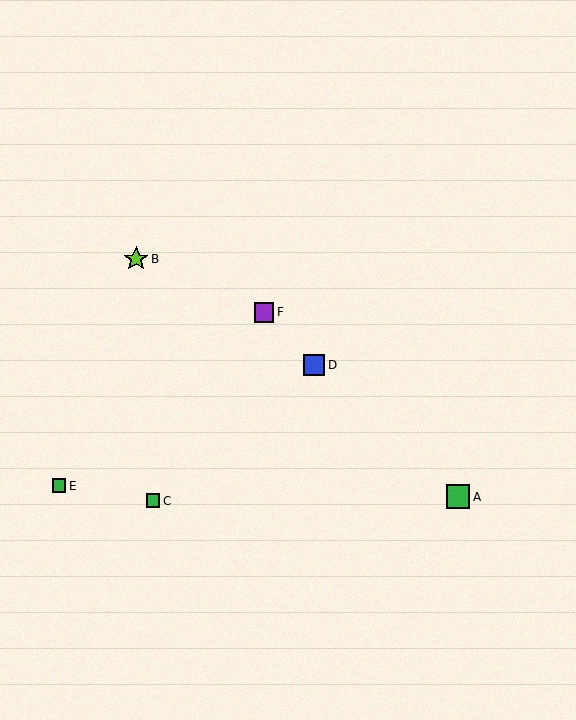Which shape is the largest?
The lime star (labeled B) is the largest.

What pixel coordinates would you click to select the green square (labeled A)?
Click at (458, 497) to select the green square A.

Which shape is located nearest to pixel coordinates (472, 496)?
The green square (labeled A) at (458, 497) is nearest to that location.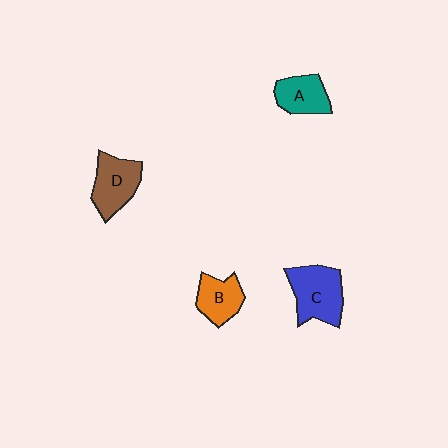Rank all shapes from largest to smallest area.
From largest to smallest: C (blue), D (brown), B (orange), A (teal).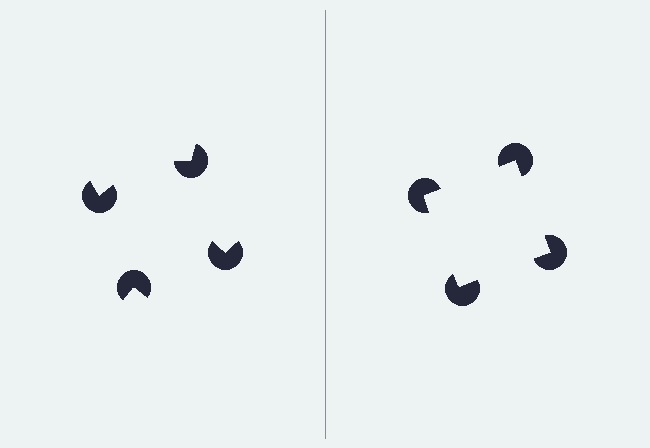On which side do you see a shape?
An illusory square appears on the right side. On the left side the wedge cuts are rotated, so no coherent shape forms.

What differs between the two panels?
The pac-man discs are positioned identically on both sides; only the wedge orientations differ. On the right they align to a square; on the left they are misaligned.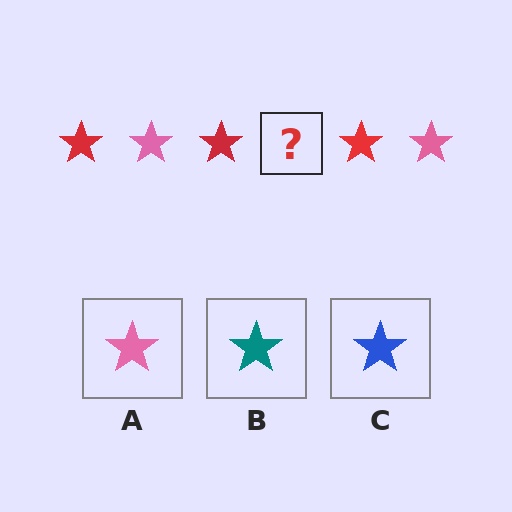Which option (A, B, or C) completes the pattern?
A.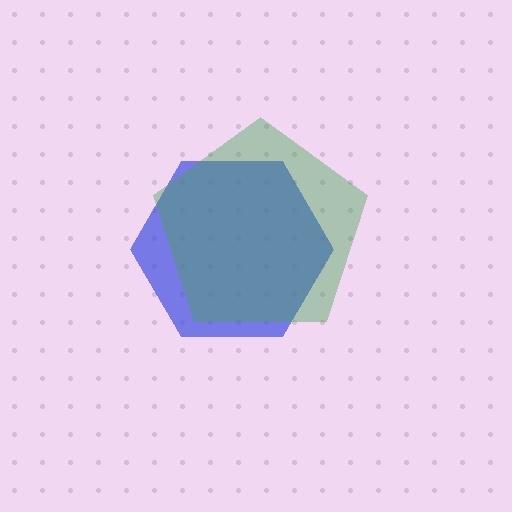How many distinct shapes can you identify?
There are 2 distinct shapes: a blue hexagon, a green pentagon.